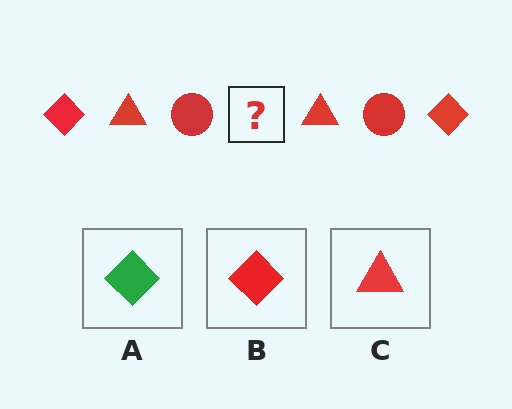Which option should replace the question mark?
Option B.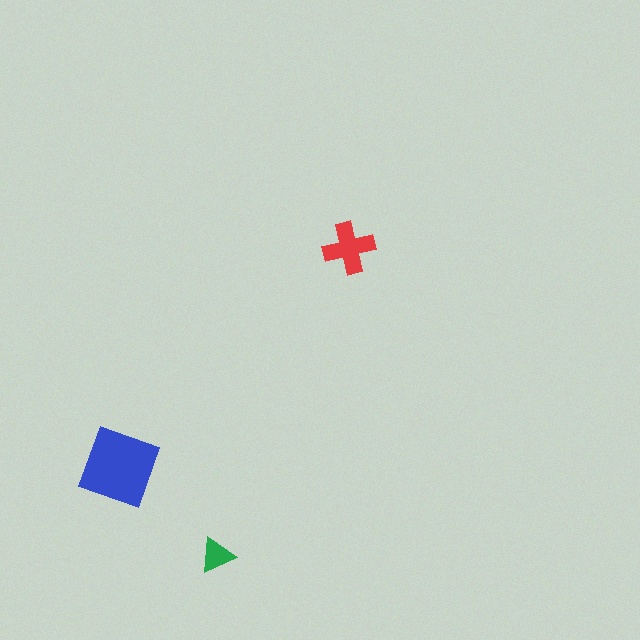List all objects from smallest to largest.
The green triangle, the red cross, the blue square.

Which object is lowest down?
The green triangle is bottommost.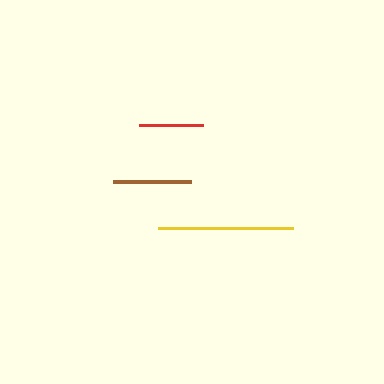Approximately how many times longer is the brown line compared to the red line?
The brown line is approximately 1.2 times the length of the red line.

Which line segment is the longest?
The yellow line is the longest at approximately 135 pixels.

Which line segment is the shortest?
The red line is the shortest at approximately 64 pixels.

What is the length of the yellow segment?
The yellow segment is approximately 135 pixels long.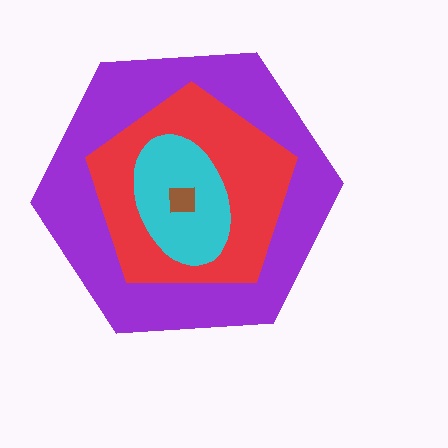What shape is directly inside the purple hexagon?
The red pentagon.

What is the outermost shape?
The purple hexagon.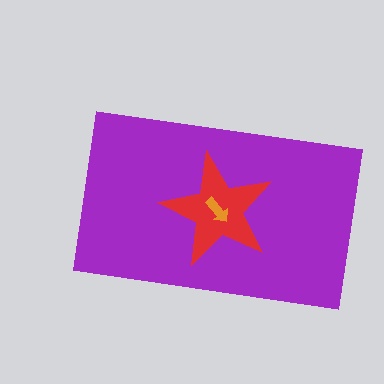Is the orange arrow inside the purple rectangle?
Yes.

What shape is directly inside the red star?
The orange arrow.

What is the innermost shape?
The orange arrow.